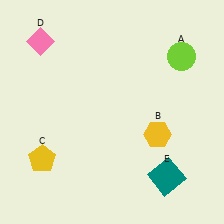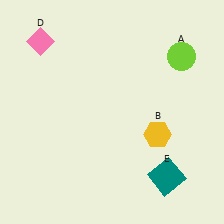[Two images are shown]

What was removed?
The yellow pentagon (C) was removed in Image 2.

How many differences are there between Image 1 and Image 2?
There is 1 difference between the two images.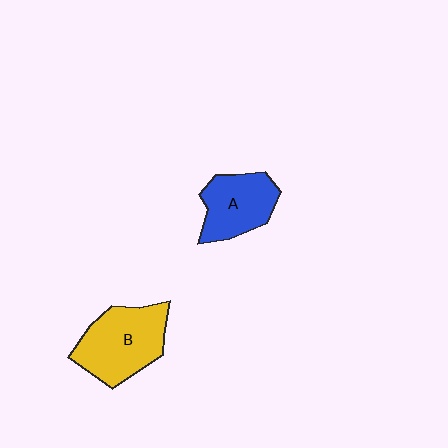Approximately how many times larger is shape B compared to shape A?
Approximately 1.3 times.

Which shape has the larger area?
Shape B (yellow).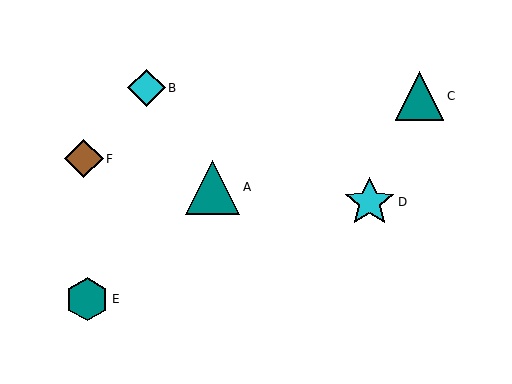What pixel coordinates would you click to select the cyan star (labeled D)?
Click at (370, 202) to select the cyan star D.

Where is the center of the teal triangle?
The center of the teal triangle is at (213, 188).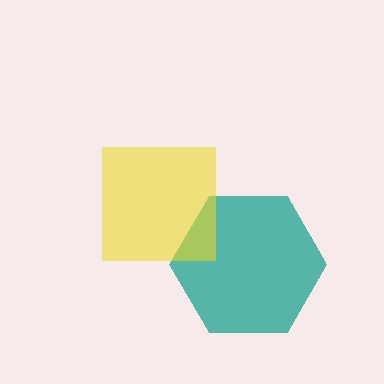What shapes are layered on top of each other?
The layered shapes are: a teal hexagon, a yellow square.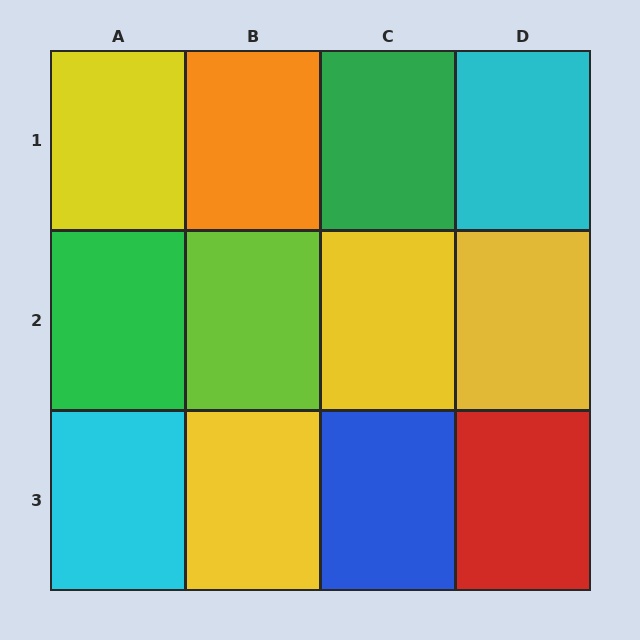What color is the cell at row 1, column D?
Cyan.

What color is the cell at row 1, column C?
Green.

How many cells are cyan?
2 cells are cyan.